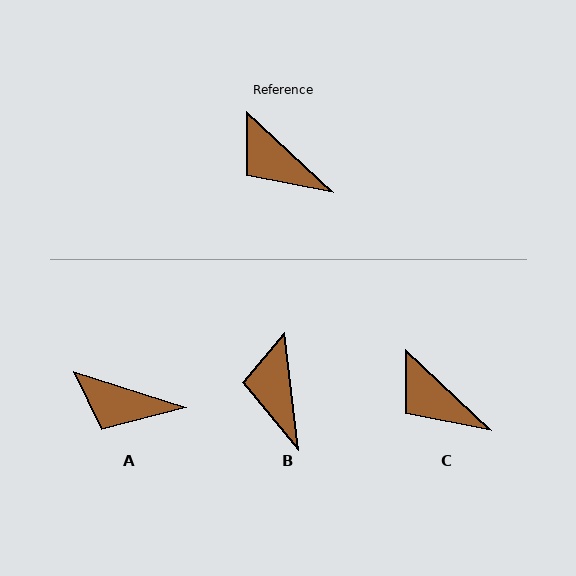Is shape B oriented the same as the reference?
No, it is off by about 40 degrees.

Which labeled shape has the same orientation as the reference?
C.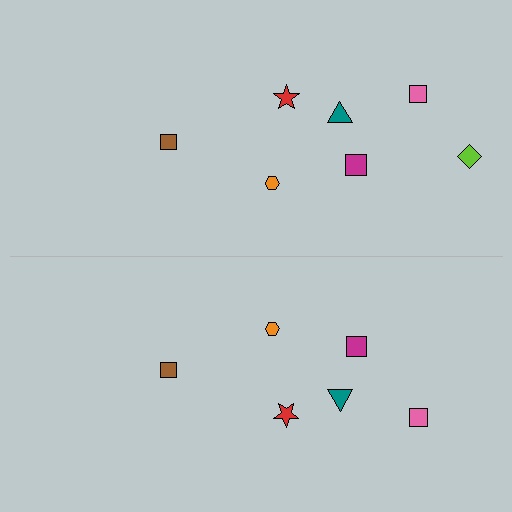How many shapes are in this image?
There are 13 shapes in this image.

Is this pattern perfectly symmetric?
No, the pattern is not perfectly symmetric. A lime diamond is missing from the bottom side.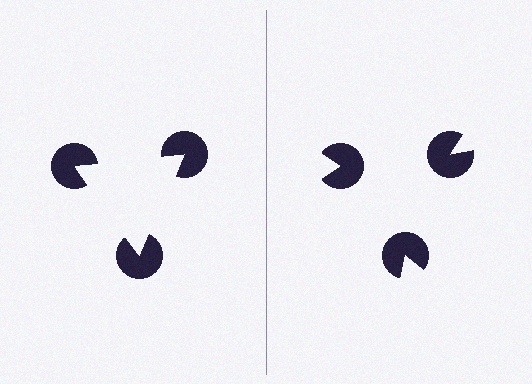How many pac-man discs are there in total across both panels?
6 — 3 on each side.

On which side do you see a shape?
An illusory triangle appears on the left side. On the right side the wedge cuts are rotated, so no coherent shape forms.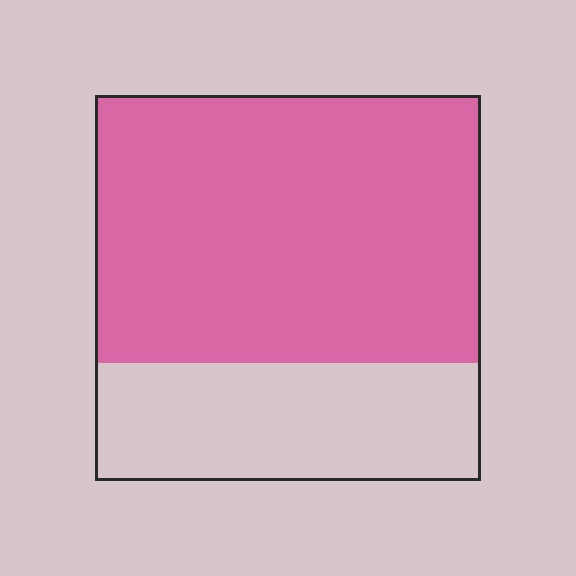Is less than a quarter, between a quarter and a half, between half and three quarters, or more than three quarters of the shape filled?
Between half and three quarters.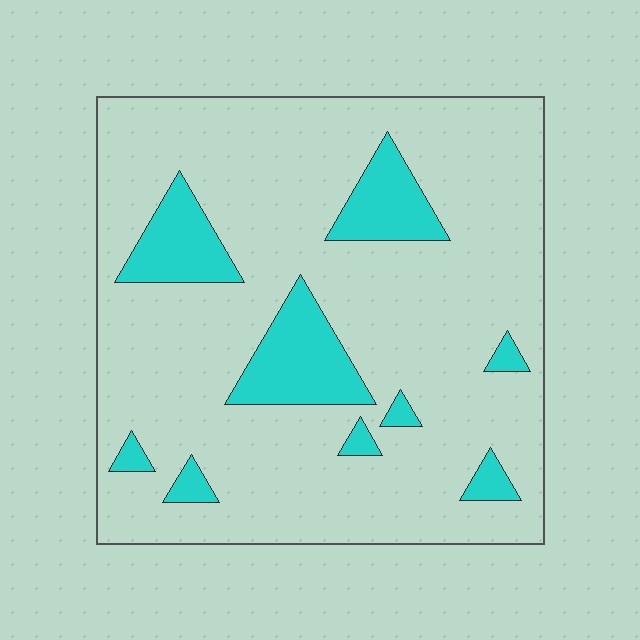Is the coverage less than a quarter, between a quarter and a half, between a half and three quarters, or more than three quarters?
Less than a quarter.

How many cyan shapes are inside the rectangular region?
9.